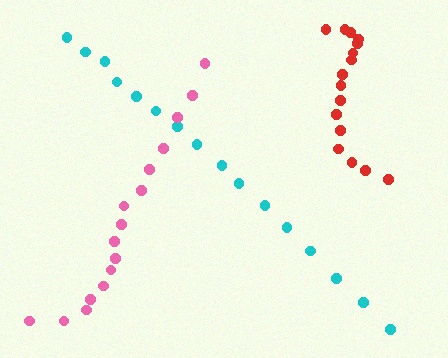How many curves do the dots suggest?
There are 3 distinct paths.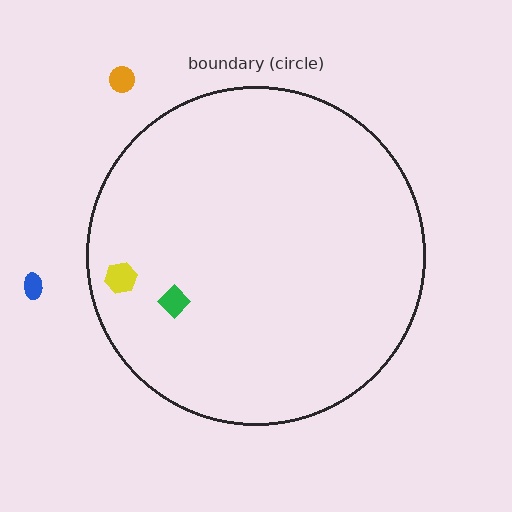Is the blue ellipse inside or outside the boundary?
Outside.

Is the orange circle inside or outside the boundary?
Outside.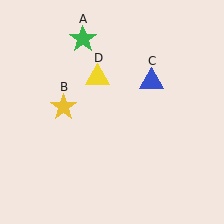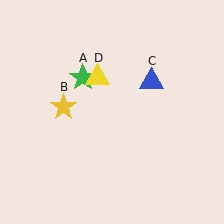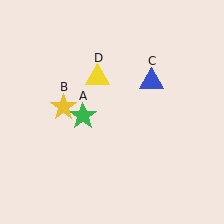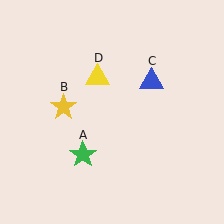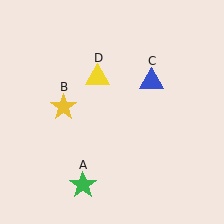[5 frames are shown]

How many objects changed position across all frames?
1 object changed position: green star (object A).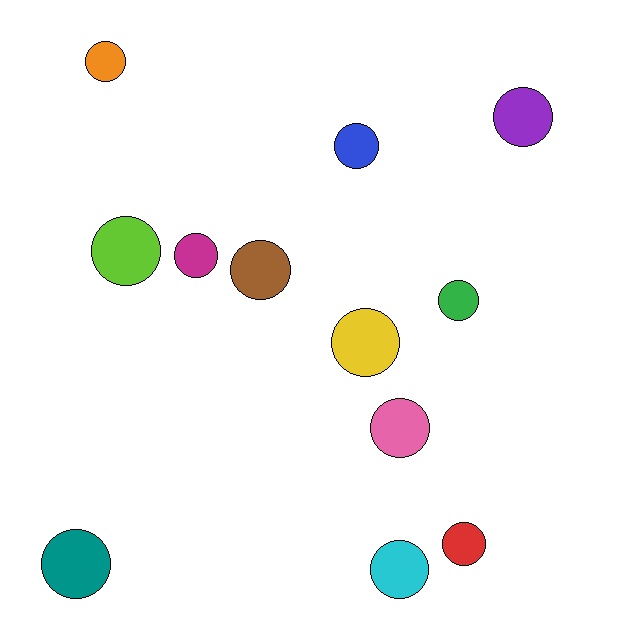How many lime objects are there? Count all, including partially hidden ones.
There is 1 lime object.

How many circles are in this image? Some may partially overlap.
There are 12 circles.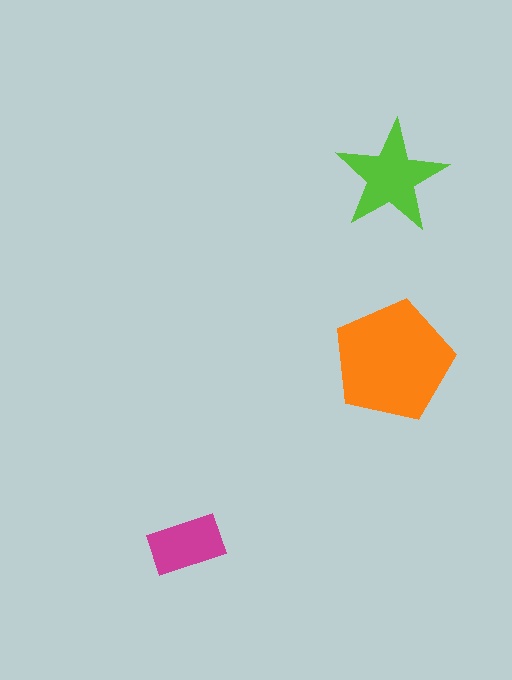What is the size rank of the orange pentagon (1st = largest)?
1st.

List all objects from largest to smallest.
The orange pentagon, the lime star, the magenta rectangle.